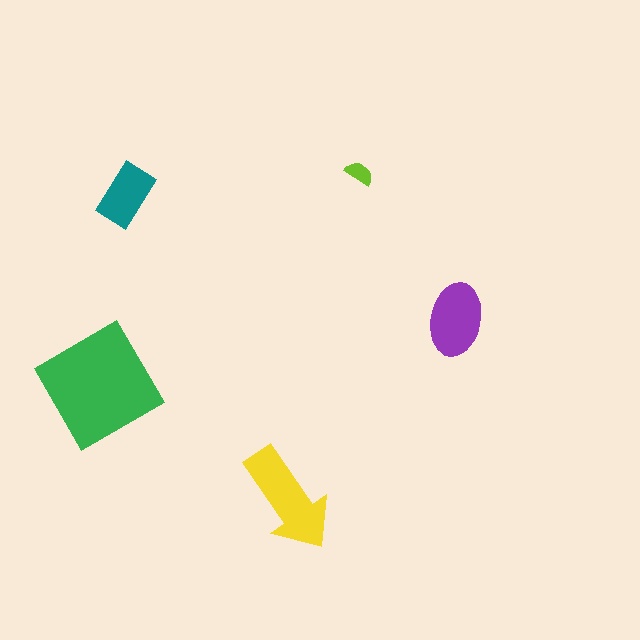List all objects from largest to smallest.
The green diamond, the yellow arrow, the purple ellipse, the teal rectangle, the lime semicircle.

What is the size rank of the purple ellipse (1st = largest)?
3rd.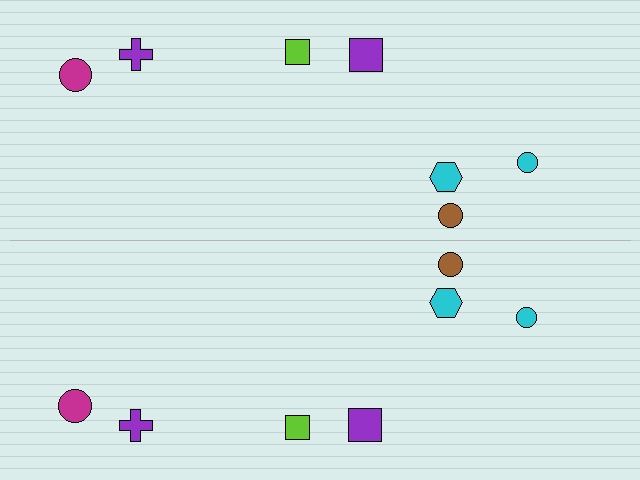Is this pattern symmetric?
Yes, this pattern has bilateral (reflection) symmetry.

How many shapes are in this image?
There are 14 shapes in this image.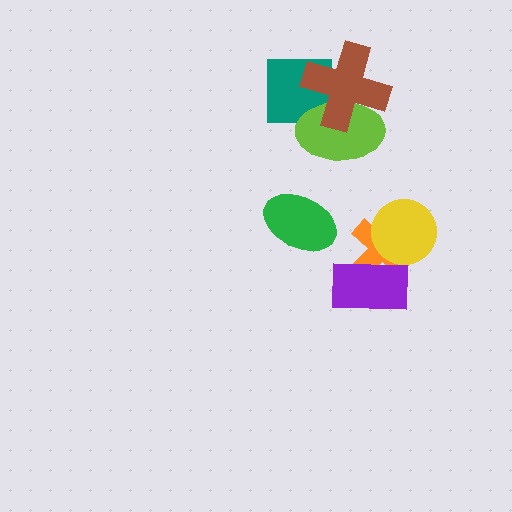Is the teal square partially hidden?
Yes, it is partially covered by another shape.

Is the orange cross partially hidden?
Yes, it is partially covered by another shape.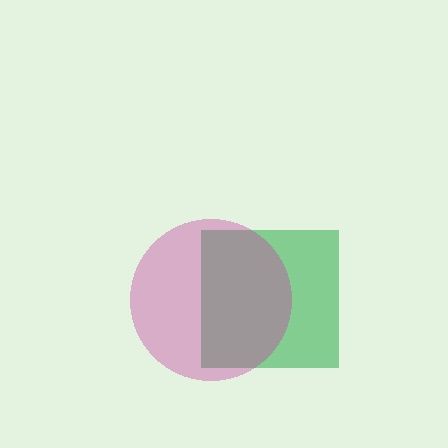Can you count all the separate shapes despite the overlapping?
Yes, there are 2 separate shapes.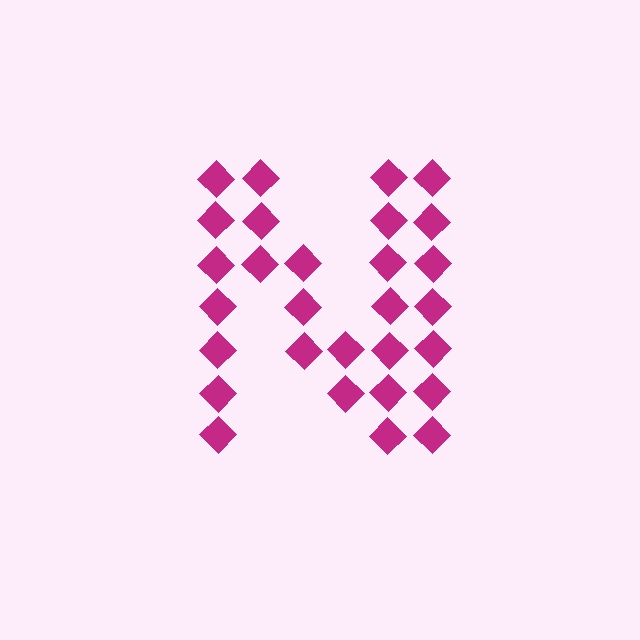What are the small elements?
The small elements are diamonds.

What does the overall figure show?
The overall figure shows the letter N.